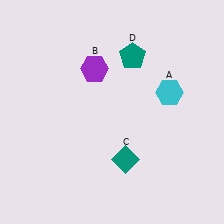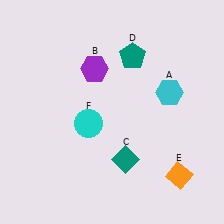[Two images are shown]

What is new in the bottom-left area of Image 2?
A cyan circle (F) was added in the bottom-left area of Image 2.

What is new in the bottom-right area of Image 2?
An orange diamond (E) was added in the bottom-right area of Image 2.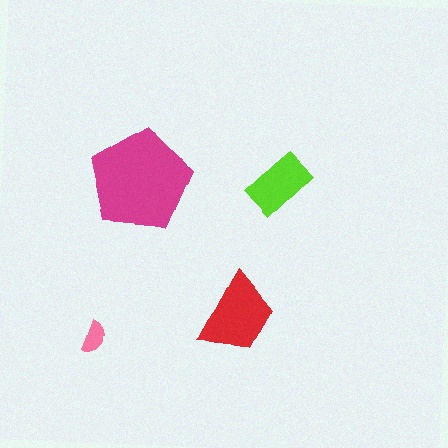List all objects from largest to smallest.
The magenta pentagon, the red trapezoid, the lime rectangle, the pink semicircle.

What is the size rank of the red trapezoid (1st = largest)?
2nd.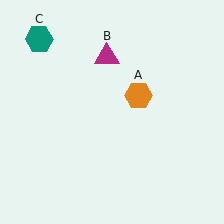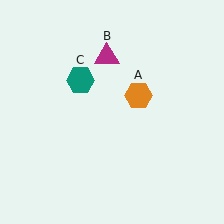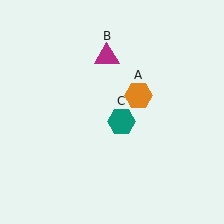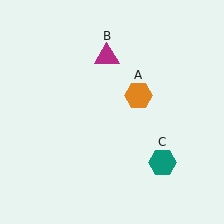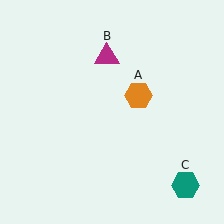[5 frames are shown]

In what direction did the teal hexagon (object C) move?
The teal hexagon (object C) moved down and to the right.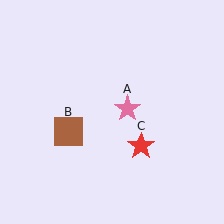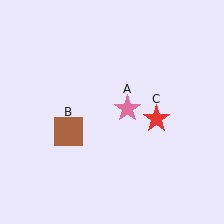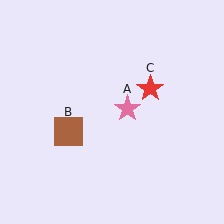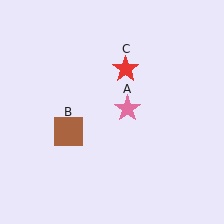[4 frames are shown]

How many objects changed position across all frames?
1 object changed position: red star (object C).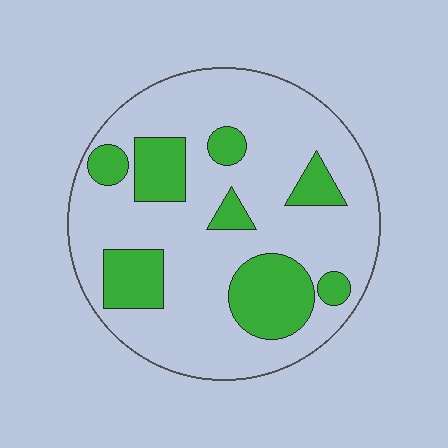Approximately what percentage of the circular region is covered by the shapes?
Approximately 25%.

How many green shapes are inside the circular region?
8.